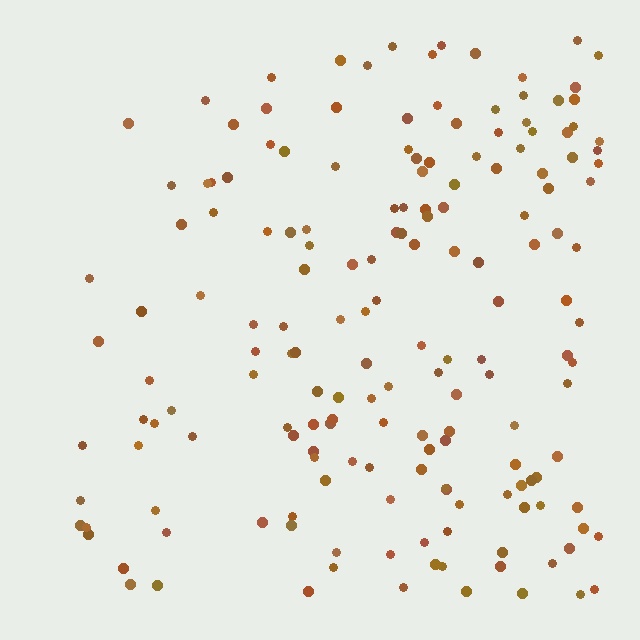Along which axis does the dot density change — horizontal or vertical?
Horizontal.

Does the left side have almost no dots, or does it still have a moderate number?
Still a moderate number, just noticeably fewer than the right.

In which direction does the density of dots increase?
From left to right, with the right side densest.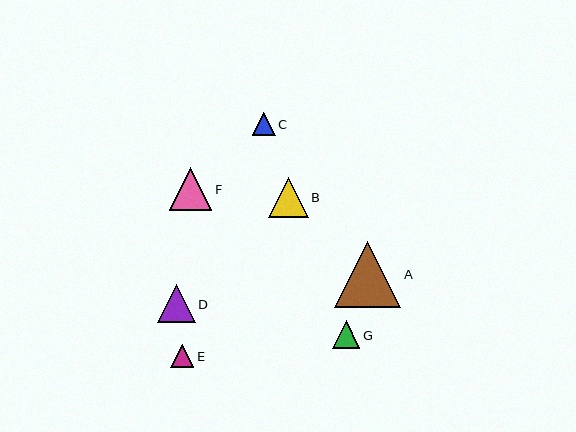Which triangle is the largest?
Triangle A is the largest with a size of approximately 66 pixels.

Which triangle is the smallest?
Triangle E is the smallest with a size of approximately 23 pixels.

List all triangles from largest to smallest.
From largest to smallest: A, F, B, D, G, C, E.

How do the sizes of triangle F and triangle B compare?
Triangle F and triangle B are approximately the same size.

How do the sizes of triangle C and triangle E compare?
Triangle C and triangle E are approximately the same size.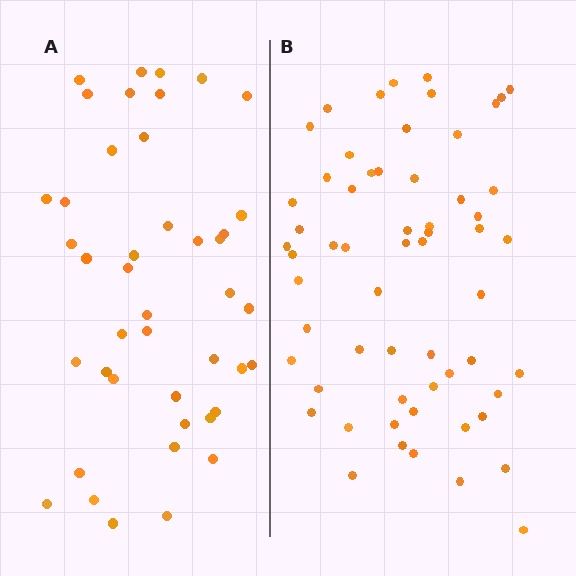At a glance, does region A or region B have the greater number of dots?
Region B (the right region) has more dots.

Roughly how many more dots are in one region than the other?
Region B has approximately 15 more dots than region A.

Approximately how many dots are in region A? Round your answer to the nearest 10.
About 40 dots. (The exact count is 43, which rounds to 40.)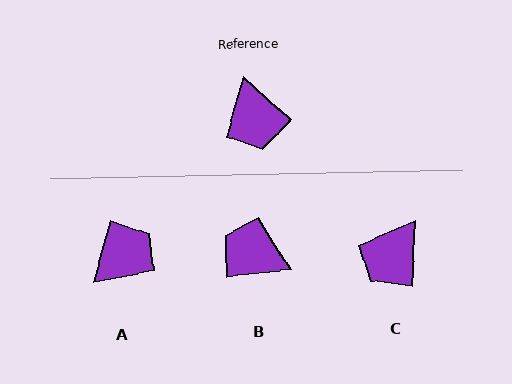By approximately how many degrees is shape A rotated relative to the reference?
Approximately 117 degrees counter-clockwise.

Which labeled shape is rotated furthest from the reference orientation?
B, about 133 degrees away.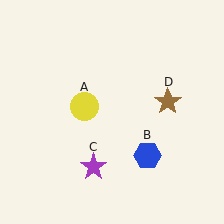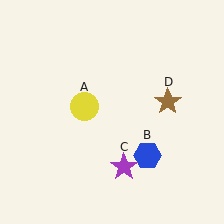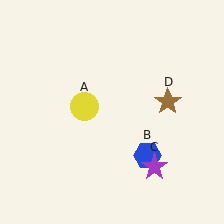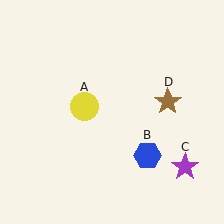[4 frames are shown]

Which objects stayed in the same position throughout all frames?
Yellow circle (object A) and blue hexagon (object B) and brown star (object D) remained stationary.